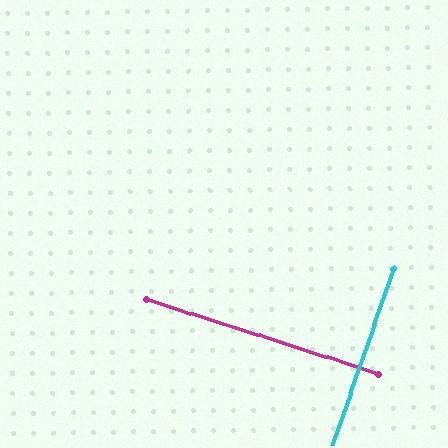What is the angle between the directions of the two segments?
Approximately 89 degrees.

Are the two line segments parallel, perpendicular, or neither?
Perpendicular — they meet at approximately 89°.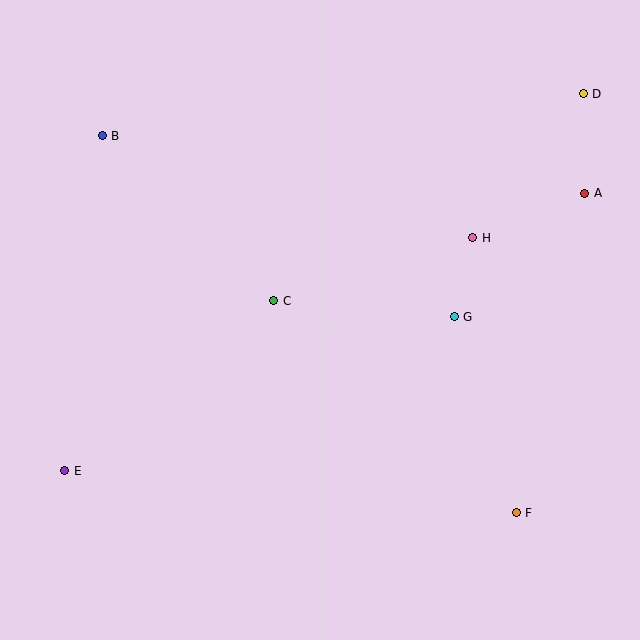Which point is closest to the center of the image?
Point C at (274, 301) is closest to the center.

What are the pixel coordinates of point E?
Point E is at (65, 471).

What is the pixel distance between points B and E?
The distance between B and E is 337 pixels.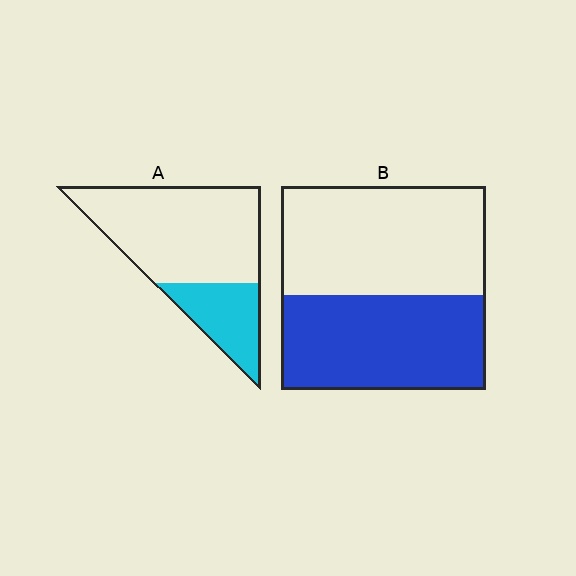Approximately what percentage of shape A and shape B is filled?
A is approximately 30% and B is approximately 45%.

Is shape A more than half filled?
No.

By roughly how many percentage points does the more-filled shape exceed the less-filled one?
By roughly 20 percentage points (B over A).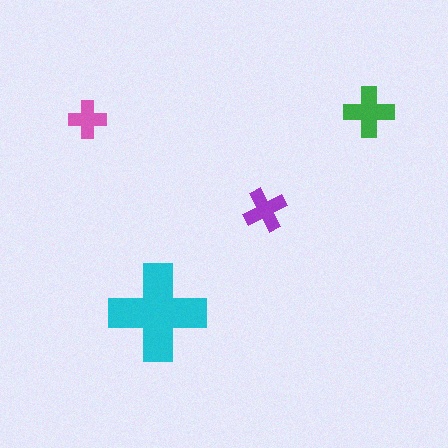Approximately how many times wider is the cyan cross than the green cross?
About 2 times wider.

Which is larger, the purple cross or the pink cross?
The purple one.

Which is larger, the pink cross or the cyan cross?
The cyan one.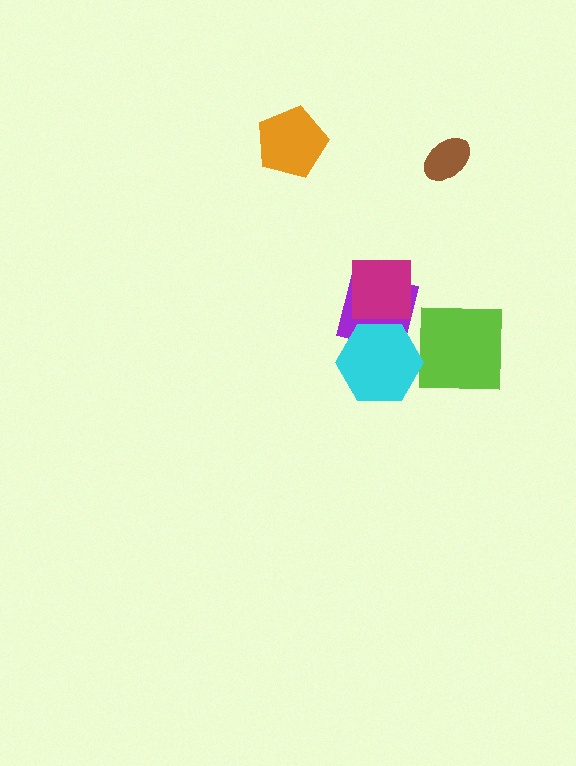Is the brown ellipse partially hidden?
No, no other shape covers it.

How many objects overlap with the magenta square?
1 object overlaps with the magenta square.